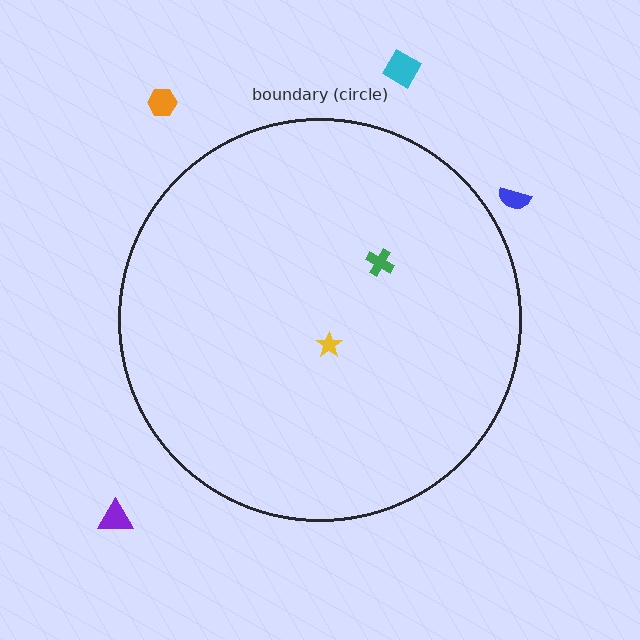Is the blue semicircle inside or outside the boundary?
Outside.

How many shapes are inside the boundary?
2 inside, 4 outside.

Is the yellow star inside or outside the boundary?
Inside.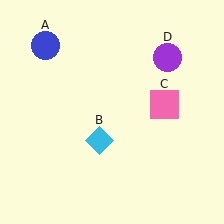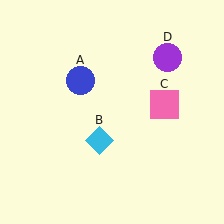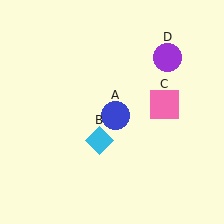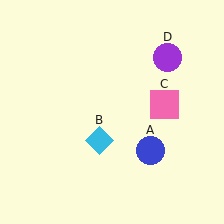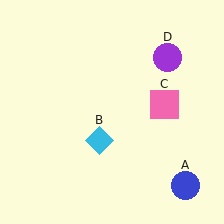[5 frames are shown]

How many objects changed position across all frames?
1 object changed position: blue circle (object A).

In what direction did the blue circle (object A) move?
The blue circle (object A) moved down and to the right.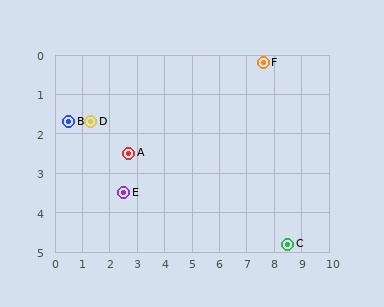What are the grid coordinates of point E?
Point E is at approximately (2.5, 3.5).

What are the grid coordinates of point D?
Point D is at approximately (1.3, 1.7).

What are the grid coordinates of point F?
Point F is at approximately (7.6, 0.2).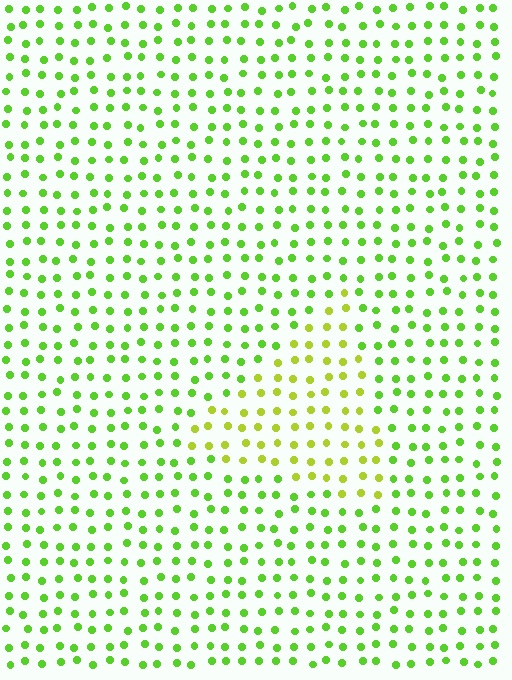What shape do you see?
I see a triangle.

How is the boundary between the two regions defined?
The boundary is defined purely by a slight shift in hue (about 30 degrees). Spacing, size, and orientation are identical on both sides.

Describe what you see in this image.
The image is filled with small lime elements in a uniform arrangement. A triangle-shaped region is visible where the elements are tinted to a slightly different hue, forming a subtle color boundary.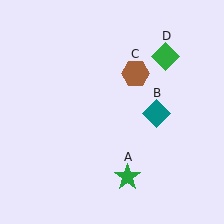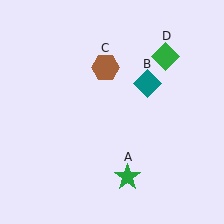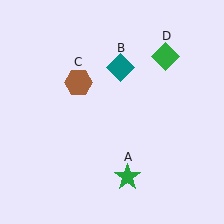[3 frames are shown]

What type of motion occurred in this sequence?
The teal diamond (object B), brown hexagon (object C) rotated counterclockwise around the center of the scene.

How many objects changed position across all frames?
2 objects changed position: teal diamond (object B), brown hexagon (object C).